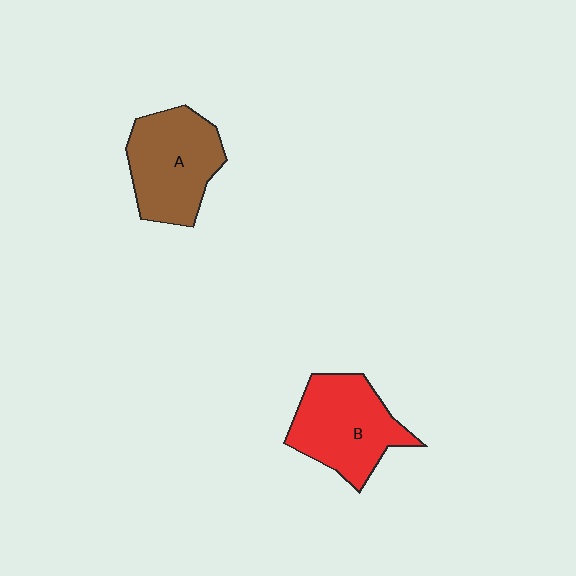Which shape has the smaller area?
Shape A (brown).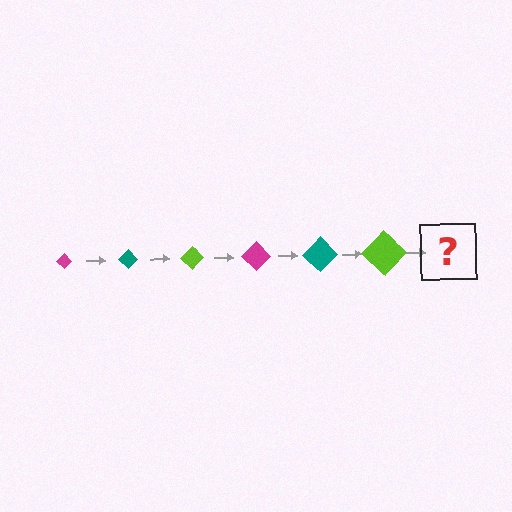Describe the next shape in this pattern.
It should be a magenta diamond, larger than the previous one.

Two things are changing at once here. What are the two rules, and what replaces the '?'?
The two rules are that the diamond grows larger each step and the color cycles through magenta, teal, and lime. The '?' should be a magenta diamond, larger than the previous one.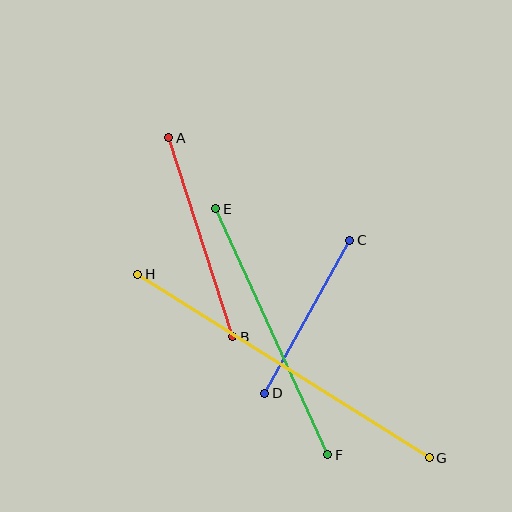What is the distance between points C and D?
The distance is approximately 175 pixels.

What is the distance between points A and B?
The distance is approximately 209 pixels.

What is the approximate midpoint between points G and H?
The midpoint is at approximately (283, 366) pixels.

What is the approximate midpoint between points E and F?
The midpoint is at approximately (272, 332) pixels.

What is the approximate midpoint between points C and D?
The midpoint is at approximately (307, 317) pixels.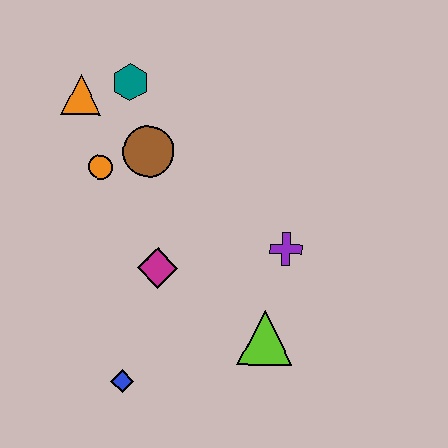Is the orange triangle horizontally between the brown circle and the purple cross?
No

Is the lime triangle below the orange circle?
Yes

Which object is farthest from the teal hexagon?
The blue diamond is farthest from the teal hexagon.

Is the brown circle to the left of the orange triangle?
No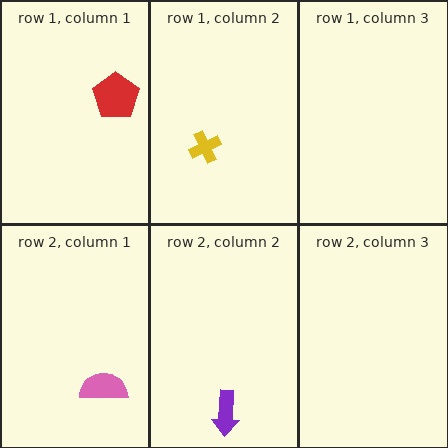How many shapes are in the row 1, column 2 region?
1.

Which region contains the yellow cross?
The row 1, column 2 region.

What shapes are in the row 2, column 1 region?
The pink semicircle.